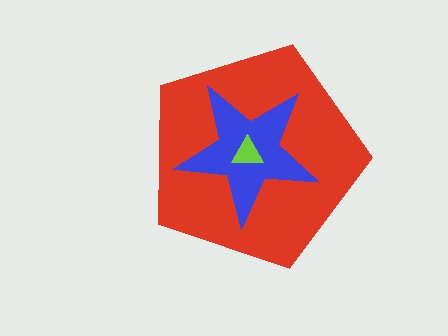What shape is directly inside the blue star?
The lime triangle.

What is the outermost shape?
The red pentagon.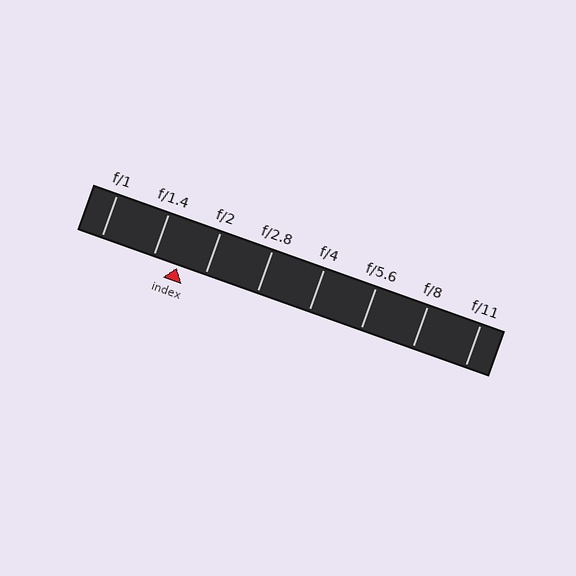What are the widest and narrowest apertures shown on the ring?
The widest aperture shown is f/1 and the narrowest is f/11.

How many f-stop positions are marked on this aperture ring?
There are 8 f-stop positions marked.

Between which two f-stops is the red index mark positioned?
The index mark is between f/1.4 and f/2.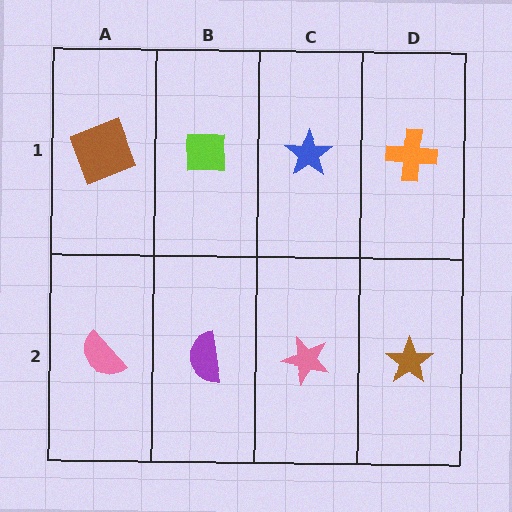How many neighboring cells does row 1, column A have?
2.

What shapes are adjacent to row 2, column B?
A lime square (row 1, column B), a pink semicircle (row 2, column A), a pink star (row 2, column C).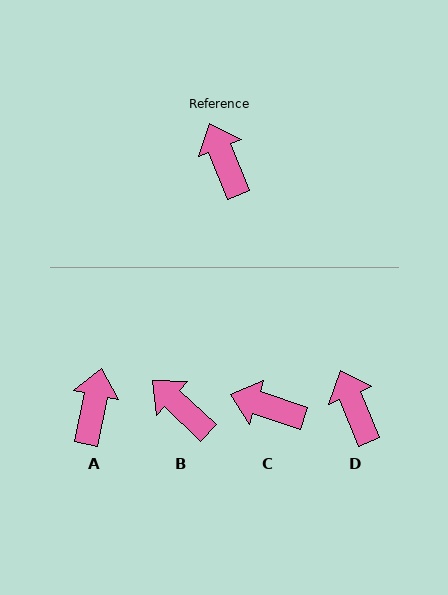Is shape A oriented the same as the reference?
No, it is off by about 34 degrees.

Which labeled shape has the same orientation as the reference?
D.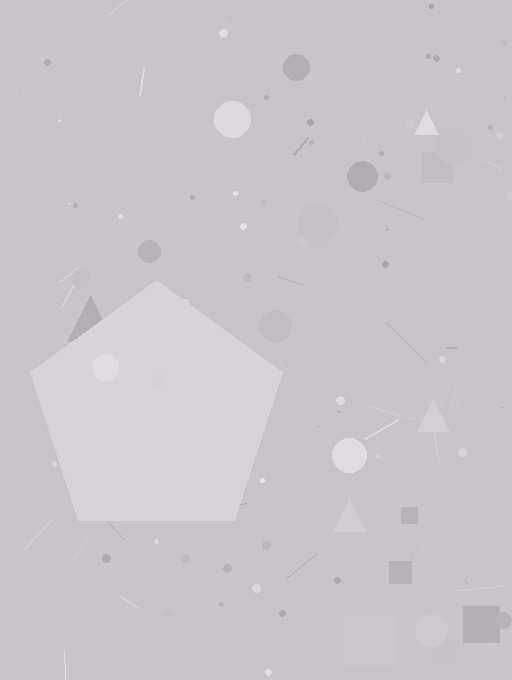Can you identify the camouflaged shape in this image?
The camouflaged shape is a pentagon.